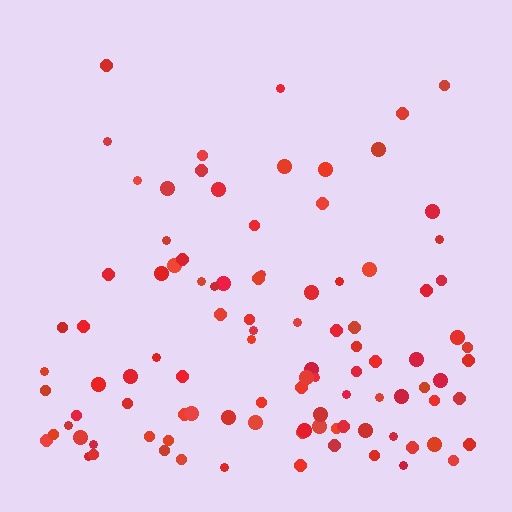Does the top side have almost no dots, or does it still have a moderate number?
Still a moderate number, just noticeably fewer than the bottom.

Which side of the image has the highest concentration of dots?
The bottom.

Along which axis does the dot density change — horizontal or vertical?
Vertical.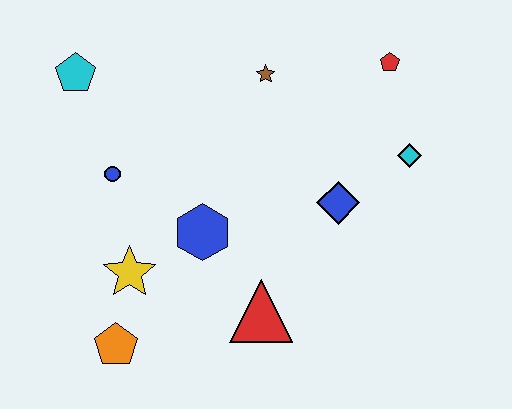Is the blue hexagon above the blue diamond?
No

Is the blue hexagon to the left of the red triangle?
Yes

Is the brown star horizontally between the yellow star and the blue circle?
No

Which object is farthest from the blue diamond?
The cyan pentagon is farthest from the blue diamond.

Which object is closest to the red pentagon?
The cyan diamond is closest to the red pentagon.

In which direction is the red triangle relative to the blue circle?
The red triangle is to the right of the blue circle.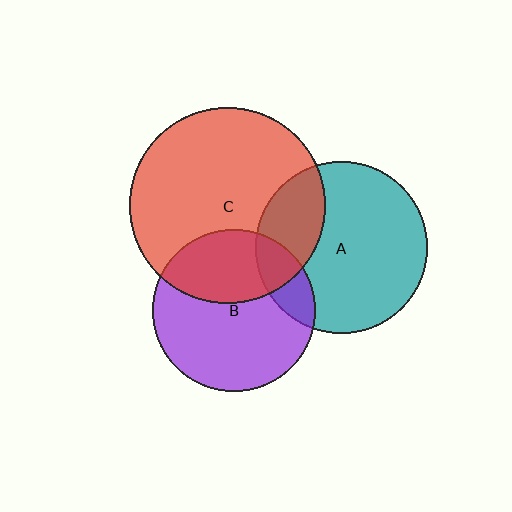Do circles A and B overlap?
Yes.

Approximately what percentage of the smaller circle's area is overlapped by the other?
Approximately 15%.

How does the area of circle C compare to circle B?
Approximately 1.5 times.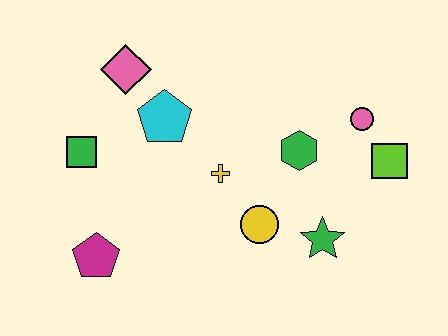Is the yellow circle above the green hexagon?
No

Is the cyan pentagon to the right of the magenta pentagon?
Yes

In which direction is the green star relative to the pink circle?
The green star is below the pink circle.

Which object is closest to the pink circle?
The lime square is closest to the pink circle.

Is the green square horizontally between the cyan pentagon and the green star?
No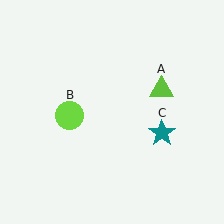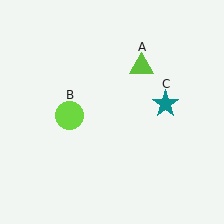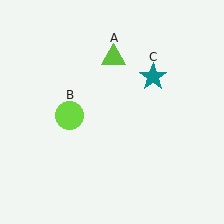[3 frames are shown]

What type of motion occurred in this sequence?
The lime triangle (object A), teal star (object C) rotated counterclockwise around the center of the scene.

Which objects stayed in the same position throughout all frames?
Lime circle (object B) remained stationary.